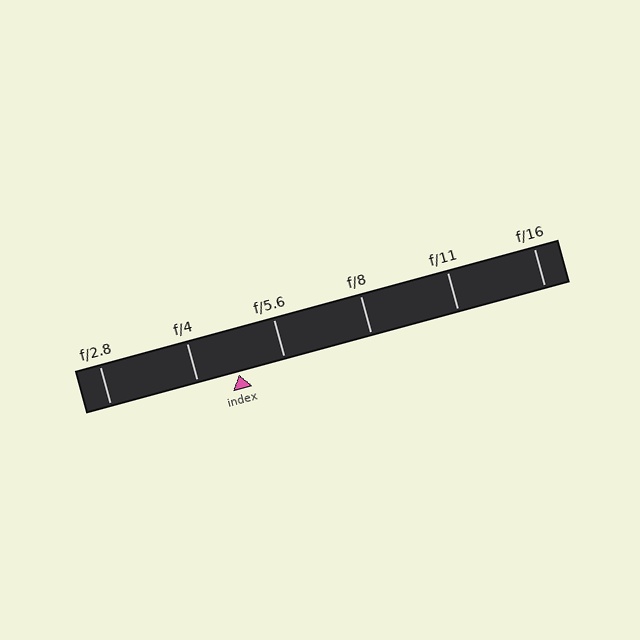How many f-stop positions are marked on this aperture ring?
There are 6 f-stop positions marked.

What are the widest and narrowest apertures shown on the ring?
The widest aperture shown is f/2.8 and the narrowest is f/16.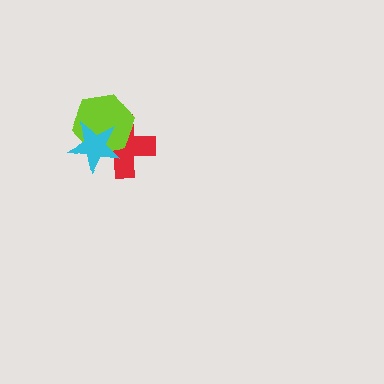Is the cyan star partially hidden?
No, no other shape covers it.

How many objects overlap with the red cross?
2 objects overlap with the red cross.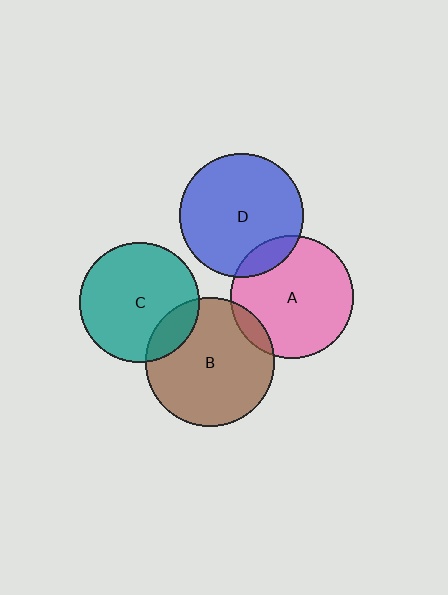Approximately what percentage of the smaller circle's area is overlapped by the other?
Approximately 15%.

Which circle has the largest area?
Circle B (brown).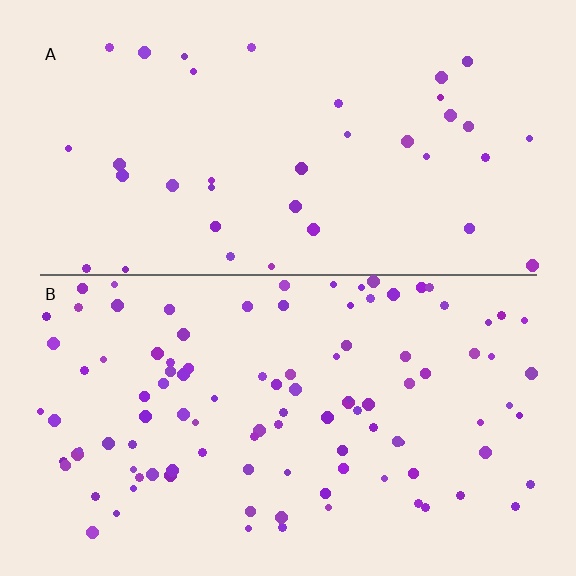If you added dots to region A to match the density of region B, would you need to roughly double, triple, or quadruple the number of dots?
Approximately triple.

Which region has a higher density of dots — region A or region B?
B (the bottom).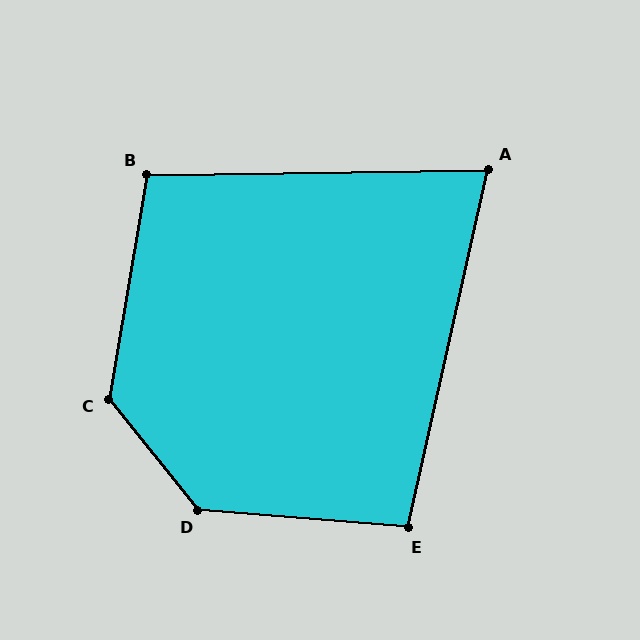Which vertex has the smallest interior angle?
A, at approximately 77 degrees.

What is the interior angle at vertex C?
Approximately 131 degrees (obtuse).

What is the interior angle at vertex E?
Approximately 98 degrees (obtuse).